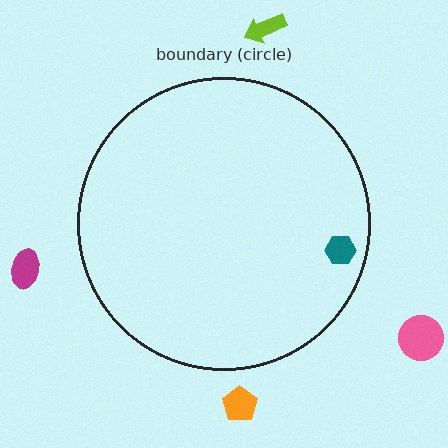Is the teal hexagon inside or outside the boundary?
Inside.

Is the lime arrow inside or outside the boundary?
Outside.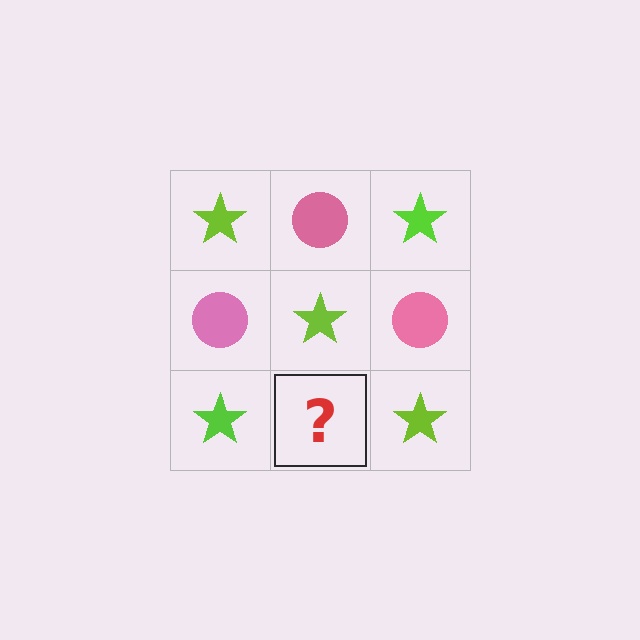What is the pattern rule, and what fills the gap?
The rule is that it alternates lime star and pink circle in a checkerboard pattern. The gap should be filled with a pink circle.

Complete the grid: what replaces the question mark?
The question mark should be replaced with a pink circle.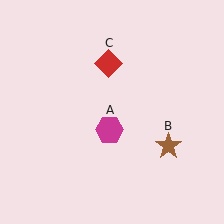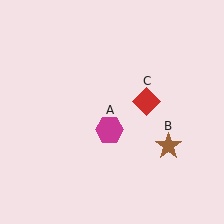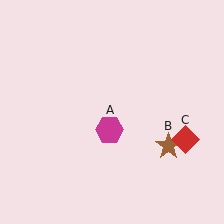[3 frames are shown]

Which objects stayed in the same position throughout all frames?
Magenta hexagon (object A) and brown star (object B) remained stationary.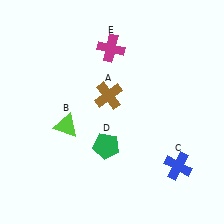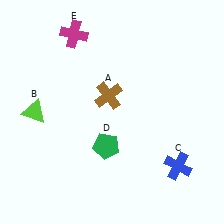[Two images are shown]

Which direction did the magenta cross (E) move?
The magenta cross (E) moved left.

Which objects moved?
The objects that moved are: the lime triangle (B), the magenta cross (E).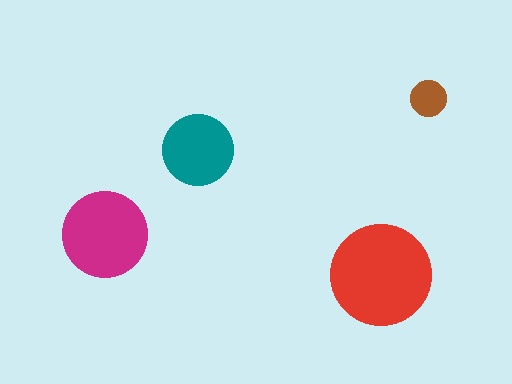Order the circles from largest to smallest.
the red one, the magenta one, the teal one, the brown one.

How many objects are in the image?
There are 4 objects in the image.